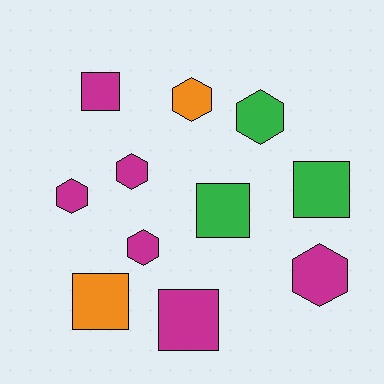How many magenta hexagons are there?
There are 4 magenta hexagons.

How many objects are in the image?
There are 11 objects.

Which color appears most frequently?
Magenta, with 6 objects.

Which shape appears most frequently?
Hexagon, with 6 objects.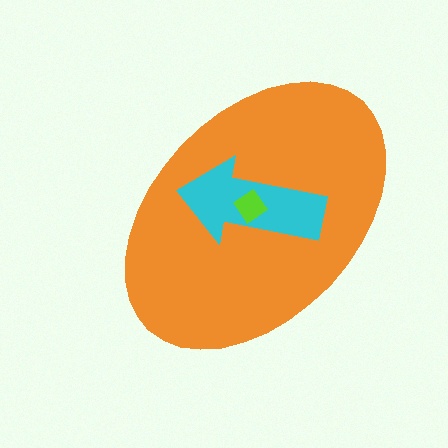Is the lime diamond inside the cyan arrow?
Yes.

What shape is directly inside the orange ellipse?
The cyan arrow.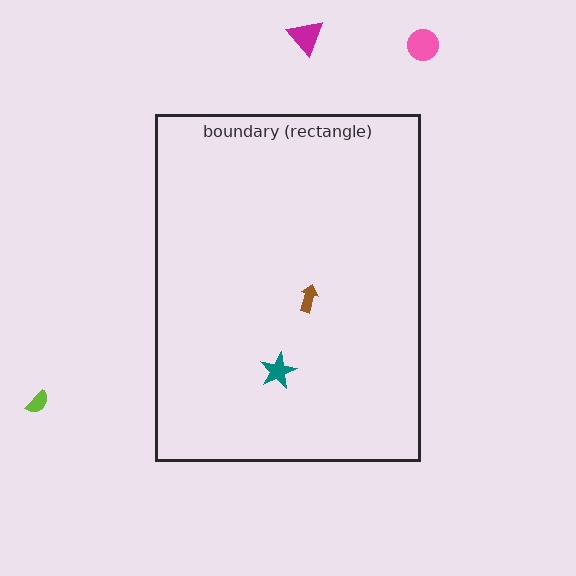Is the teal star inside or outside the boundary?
Inside.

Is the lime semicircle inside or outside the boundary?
Outside.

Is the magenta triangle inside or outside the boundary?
Outside.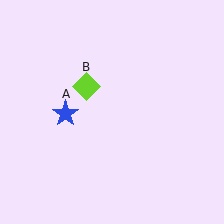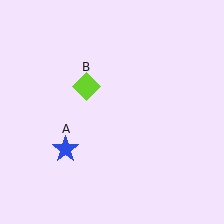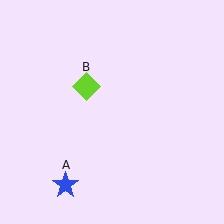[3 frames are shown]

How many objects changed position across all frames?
1 object changed position: blue star (object A).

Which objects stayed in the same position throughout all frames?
Lime diamond (object B) remained stationary.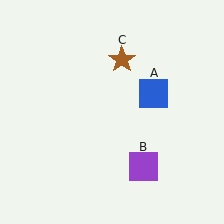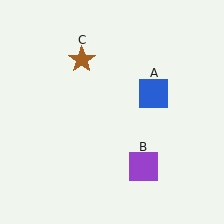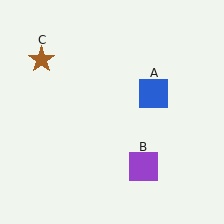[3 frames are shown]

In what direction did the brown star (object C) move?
The brown star (object C) moved left.